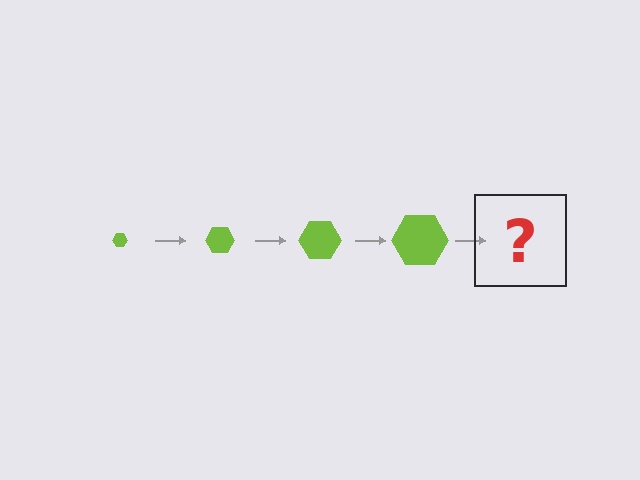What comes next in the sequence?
The next element should be a lime hexagon, larger than the previous one.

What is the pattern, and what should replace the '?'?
The pattern is that the hexagon gets progressively larger each step. The '?' should be a lime hexagon, larger than the previous one.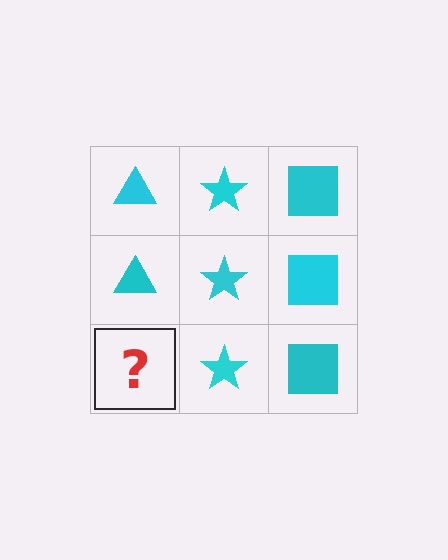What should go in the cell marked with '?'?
The missing cell should contain a cyan triangle.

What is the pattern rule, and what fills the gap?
The rule is that each column has a consistent shape. The gap should be filled with a cyan triangle.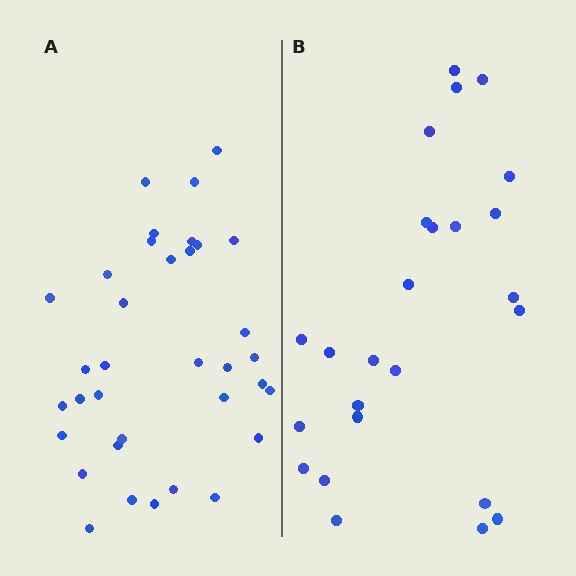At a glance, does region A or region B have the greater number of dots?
Region A (the left region) has more dots.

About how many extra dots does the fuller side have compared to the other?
Region A has roughly 10 or so more dots than region B.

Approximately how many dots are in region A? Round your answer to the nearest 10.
About 40 dots. (The exact count is 35, which rounds to 40.)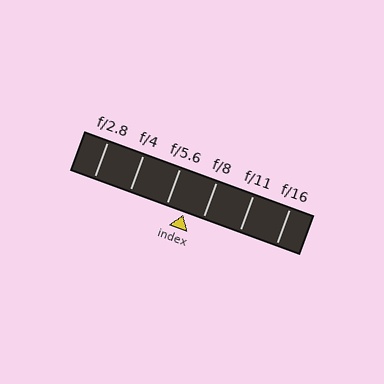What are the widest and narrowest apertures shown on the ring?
The widest aperture shown is f/2.8 and the narrowest is f/16.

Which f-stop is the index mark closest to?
The index mark is closest to f/5.6.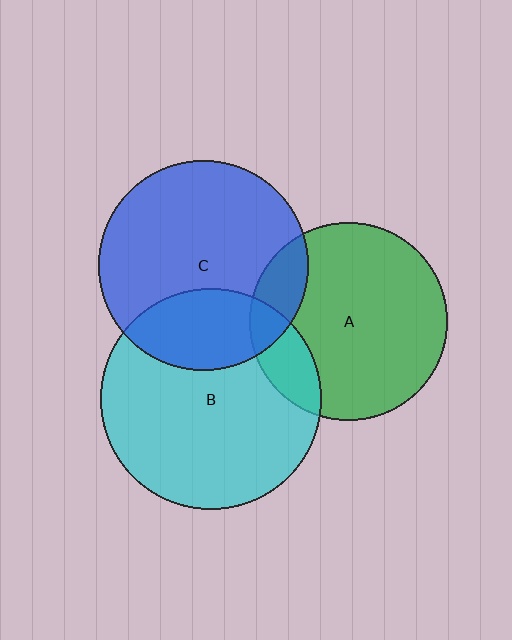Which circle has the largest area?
Circle B (cyan).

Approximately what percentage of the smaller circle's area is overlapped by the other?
Approximately 30%.